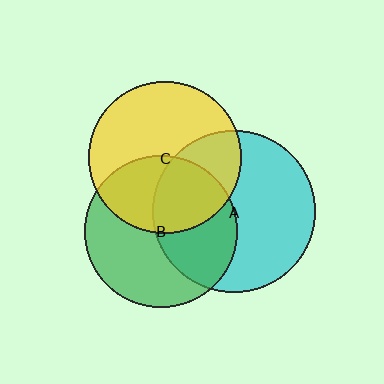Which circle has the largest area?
Circle A (cyan).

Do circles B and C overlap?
Yes.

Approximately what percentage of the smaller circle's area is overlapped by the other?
Approximately 40%.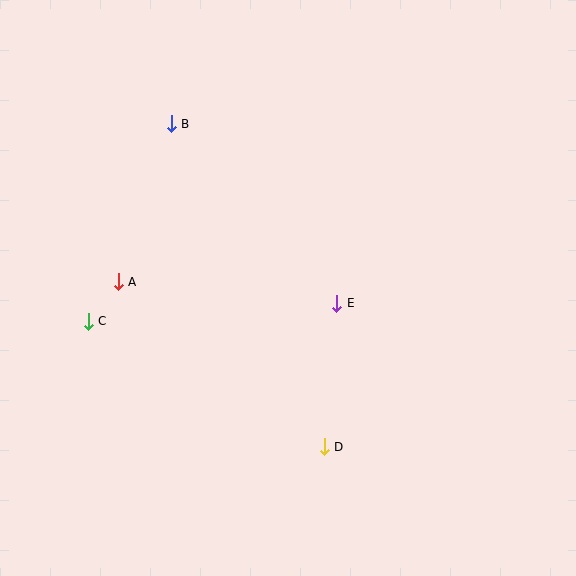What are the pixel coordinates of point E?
Point E is at (337, 303).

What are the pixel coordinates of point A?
Point A is at (118, 282).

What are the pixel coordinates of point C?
Point C is at (88, 321).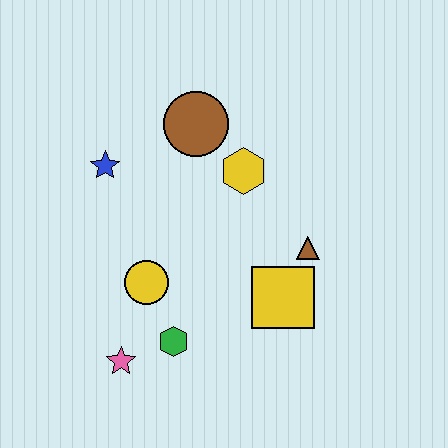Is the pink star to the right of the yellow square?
No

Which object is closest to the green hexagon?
The pink star is closest to the green hexagon.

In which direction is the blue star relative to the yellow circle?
The blue star is above the yellow circle.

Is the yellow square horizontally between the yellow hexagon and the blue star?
No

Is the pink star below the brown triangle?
Yes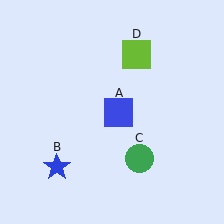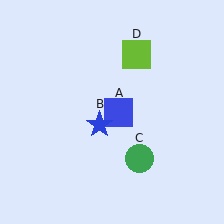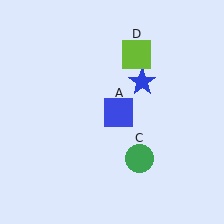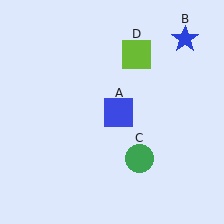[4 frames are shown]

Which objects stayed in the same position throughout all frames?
Blue square (object A) and green circle (object C) and lime square (object D) remained stationary.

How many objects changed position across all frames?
1 object changed position: blue star (object B).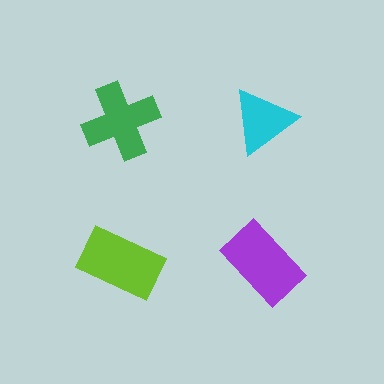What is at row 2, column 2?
A purple rectangle.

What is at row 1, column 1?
A green cross.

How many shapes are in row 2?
2 shapes.